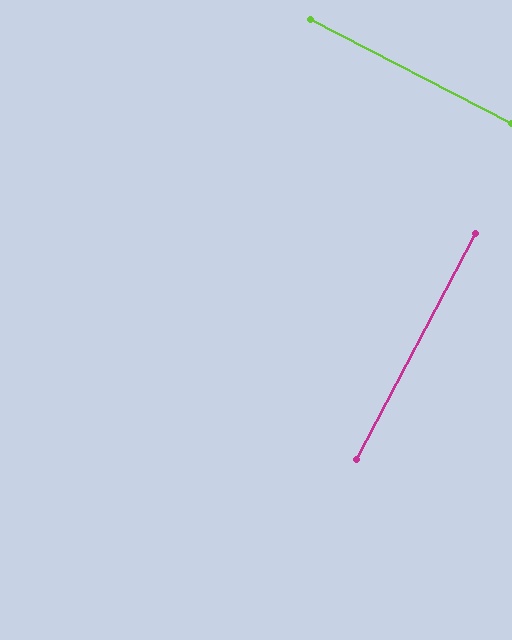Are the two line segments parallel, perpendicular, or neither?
Perpendicular — they meet at approximately 90°.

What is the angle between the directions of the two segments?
Approximately 90 degrees.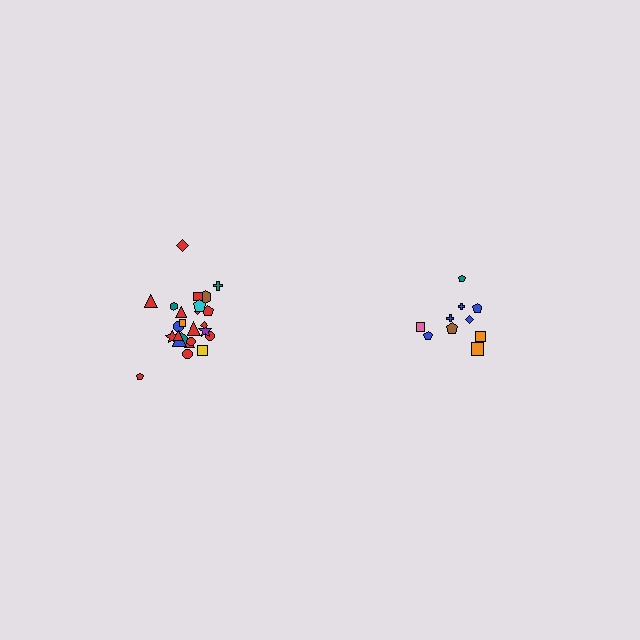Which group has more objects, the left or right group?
The left group.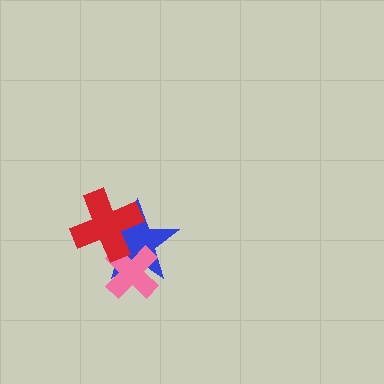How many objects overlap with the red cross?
2 objects overlap with the red cross.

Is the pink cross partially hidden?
Yes, it is partially covered by another shape.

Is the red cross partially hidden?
No, no other shape covers it.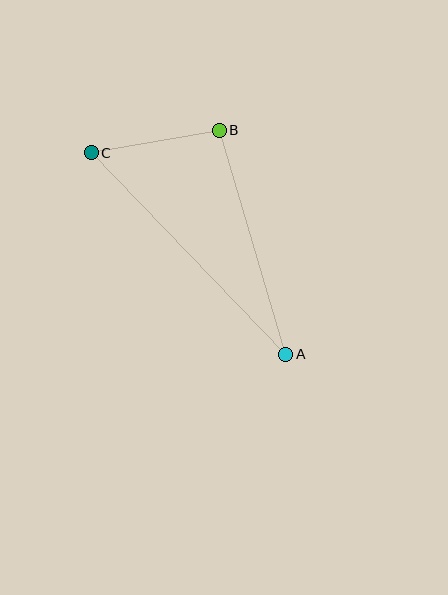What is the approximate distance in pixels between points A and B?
The distance between A and B is approximately 234 pixels.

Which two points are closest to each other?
Points B and C are closest to each other.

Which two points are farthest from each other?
Points A and C are farthest from each other.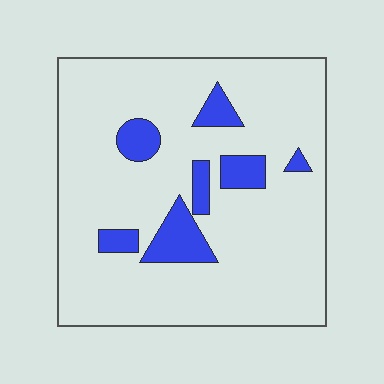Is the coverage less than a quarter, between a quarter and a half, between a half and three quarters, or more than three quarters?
Less than a quarter.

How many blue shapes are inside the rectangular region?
7.